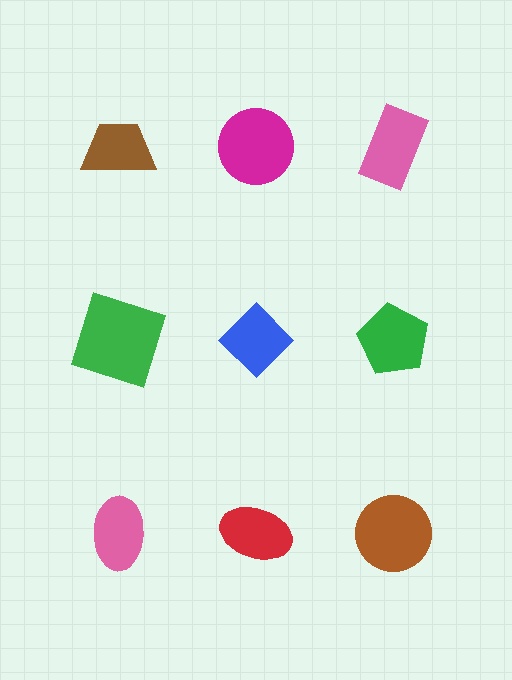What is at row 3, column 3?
A brown circle.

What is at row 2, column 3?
A green pentagon.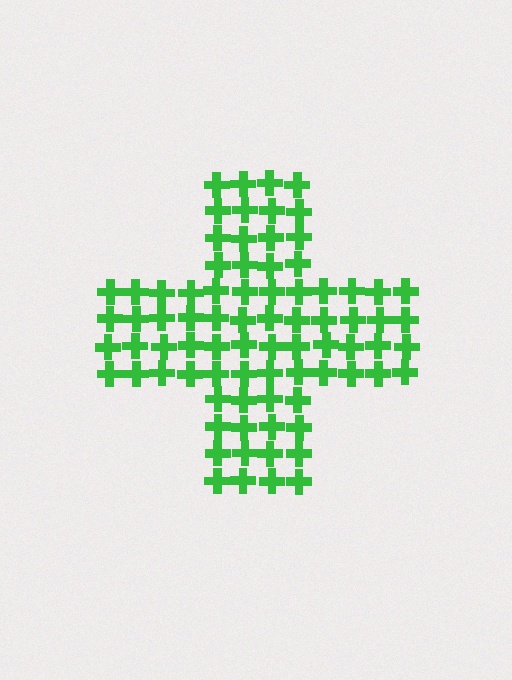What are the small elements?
The small elements are crosses.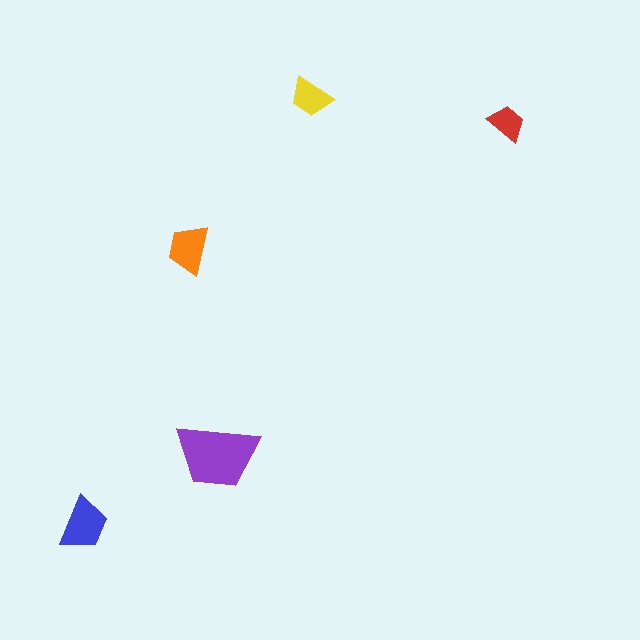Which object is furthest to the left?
The blue trapezoid is leftmost.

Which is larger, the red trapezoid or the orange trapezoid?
The orange one.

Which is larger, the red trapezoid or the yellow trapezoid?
The yellow one.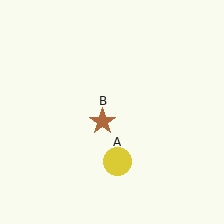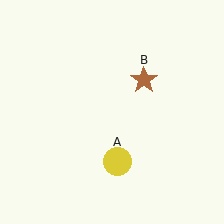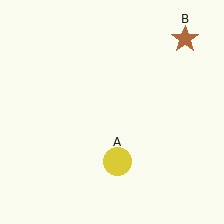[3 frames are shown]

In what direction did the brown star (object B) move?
The brown star (object B) moved up and to the right.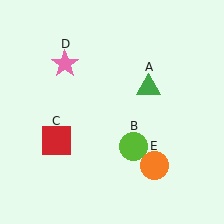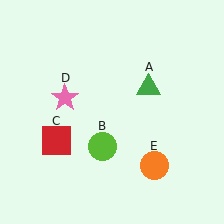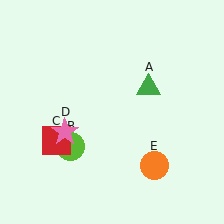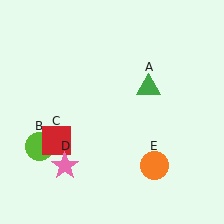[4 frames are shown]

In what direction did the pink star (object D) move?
The pink star (object D) moved down.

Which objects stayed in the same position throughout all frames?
Green triangle (object A) and red square (object C) and orange circle (object E) remained stationary.